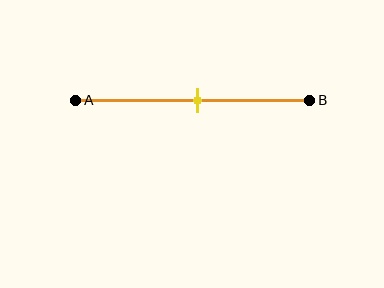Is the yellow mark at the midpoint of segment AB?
Yes, the mark is approximately at the midpoint.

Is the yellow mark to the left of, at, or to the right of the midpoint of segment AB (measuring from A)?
The yellow mark is approximately at the midpoint of segment AB.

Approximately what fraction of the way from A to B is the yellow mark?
The yellow mark is approximately 50% of the way from A to B.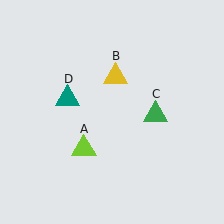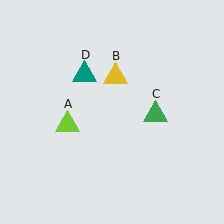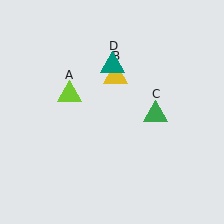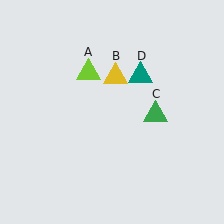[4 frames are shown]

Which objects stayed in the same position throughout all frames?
Yellow triangle (object B) and green triangle (object C) remained stationary.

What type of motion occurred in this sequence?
The lime triangle (object A), teal triangle (object D) rotated clockwise around the center of the scene.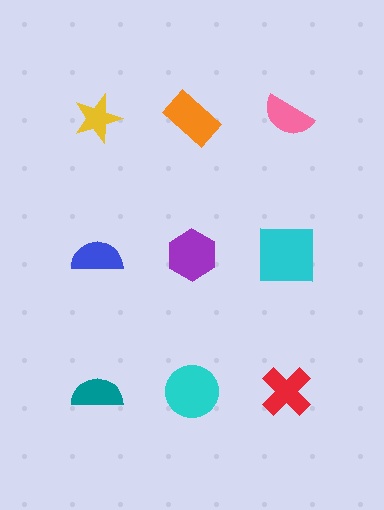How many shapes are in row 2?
3 shapes.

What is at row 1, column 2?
An orange rectangle.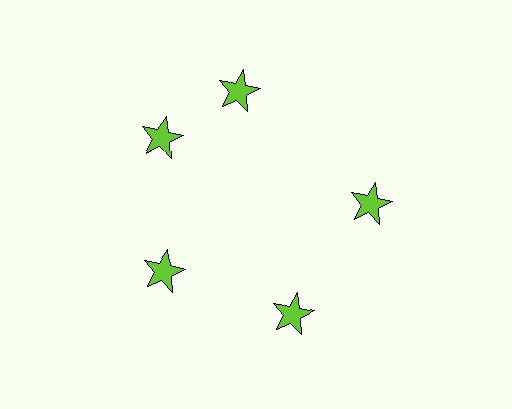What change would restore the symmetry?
The symmetry would be restored by rotating it back into even spacing with its neighbors so that all 5 stars sit at equal angles and equal distance from the center.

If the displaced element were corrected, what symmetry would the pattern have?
It would have 5-fold rotational symmetry — the pattern would map onto itself every 72 degrees.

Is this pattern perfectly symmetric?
No. The 5 lime stars are arranged in a ring, but one element near the 1 o'clock position is rotated out of alignment along the ring, breaking the 5-fold rotational symmetry.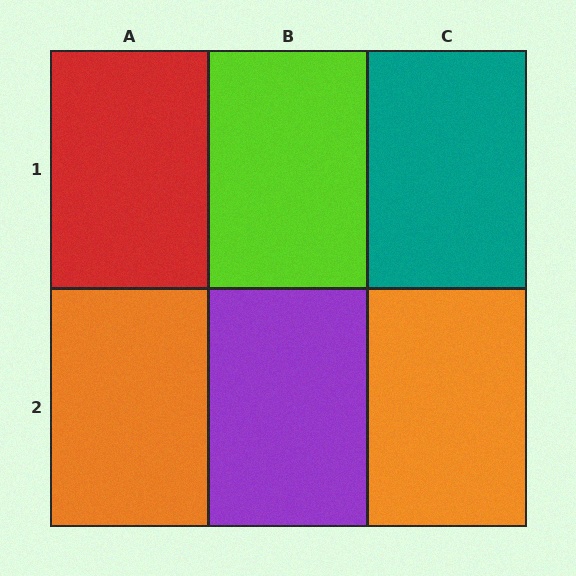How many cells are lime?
1 cell is lime.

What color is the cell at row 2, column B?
Purple.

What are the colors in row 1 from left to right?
Red, lime, teal.